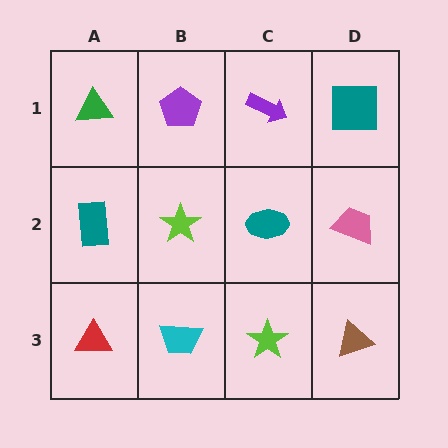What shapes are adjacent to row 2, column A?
A green triangle (row 1, column A), a red triangle (row 3, column A), a lime star (row 2, column B).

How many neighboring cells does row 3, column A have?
2.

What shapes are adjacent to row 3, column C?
A teal ellipse (row 2, column C), a cyan trapezoid (row 3, column B), a brown triangle (row 3, column D).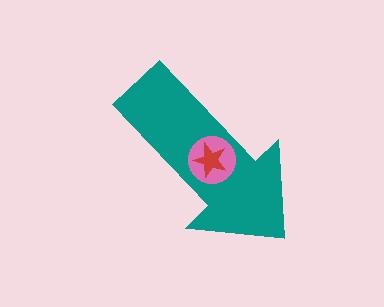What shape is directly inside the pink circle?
The red star.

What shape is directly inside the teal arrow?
The pink circle.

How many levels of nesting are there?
3.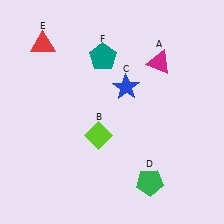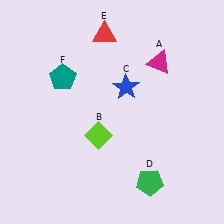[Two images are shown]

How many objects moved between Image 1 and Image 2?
2 objects moved between the two images.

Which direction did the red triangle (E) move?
The red triangle (E) moved right.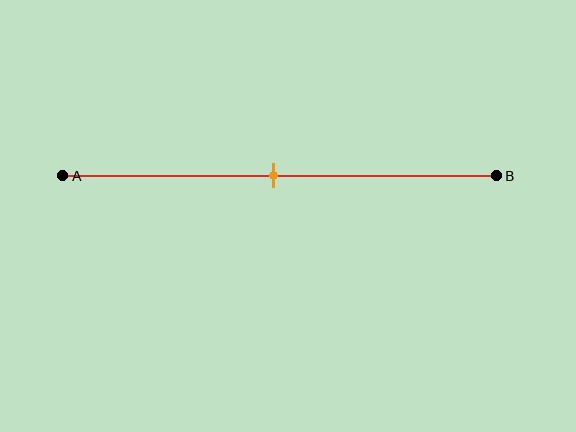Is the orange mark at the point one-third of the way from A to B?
No, the mark is at about 50% from A, not at the 33% one-third point.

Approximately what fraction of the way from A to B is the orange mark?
The orange mark is approximately 50% of the way from A to B.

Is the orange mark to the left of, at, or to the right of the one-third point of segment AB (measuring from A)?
The orange mark is to the right of the one-third point of segment AB.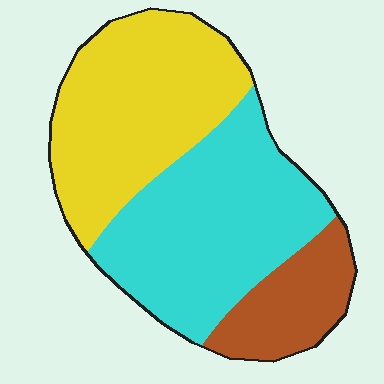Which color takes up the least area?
Brown, at roughly 15%.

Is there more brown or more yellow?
Yellow.